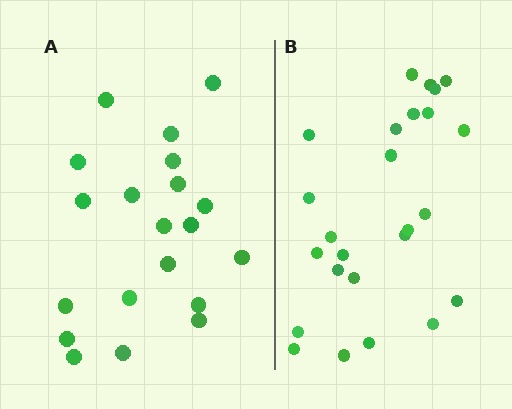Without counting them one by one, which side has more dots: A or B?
Region B (the right region) has more dots.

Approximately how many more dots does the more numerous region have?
Region B has about 5 more dots than region A.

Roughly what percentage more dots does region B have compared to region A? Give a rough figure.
About 25% more.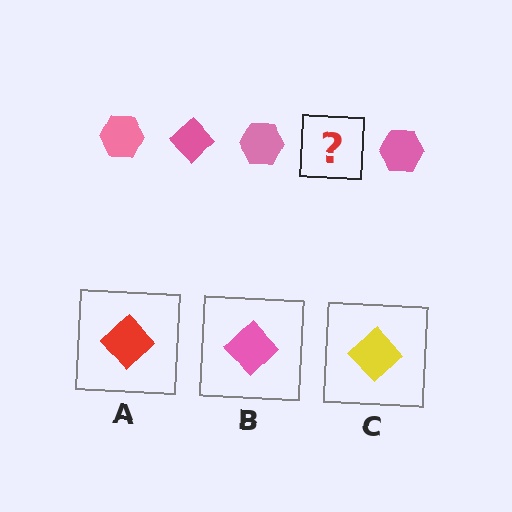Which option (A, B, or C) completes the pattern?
B.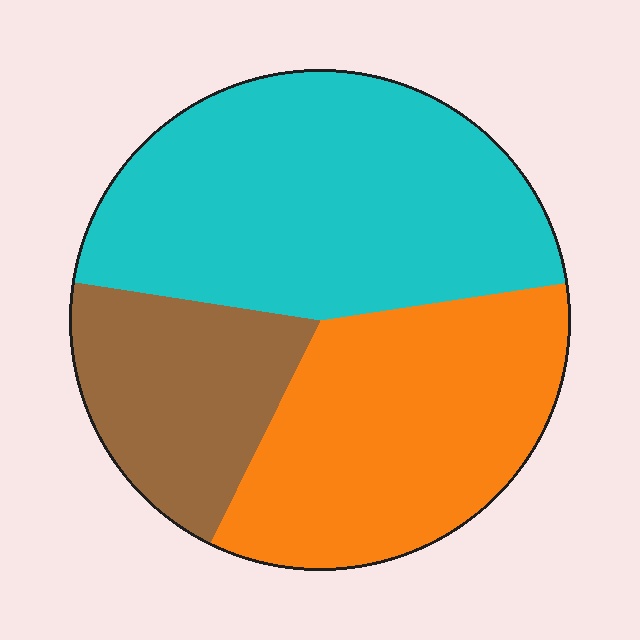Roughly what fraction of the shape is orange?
Orange covers about 35% of the shape.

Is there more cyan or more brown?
Cyan.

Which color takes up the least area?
Brown, at roughly 20%.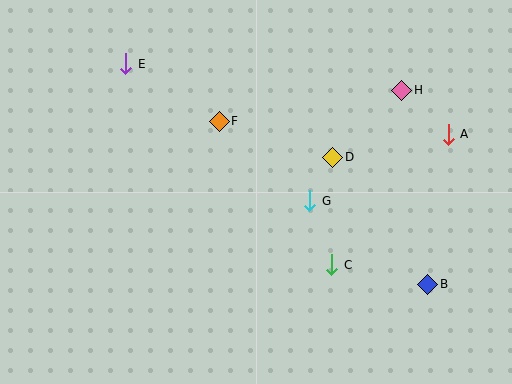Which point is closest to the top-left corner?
Point E is closest to the top-left corner.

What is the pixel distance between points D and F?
The distance between D and F is 119 pixels.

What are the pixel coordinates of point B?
Point B is at (428, 284).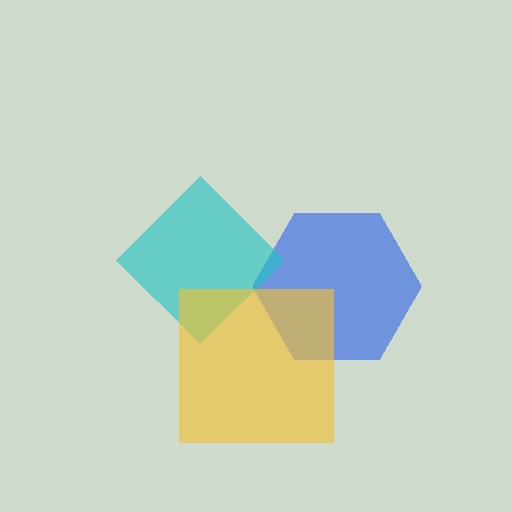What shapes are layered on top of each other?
The layered shapes are: a blue hexagon, a cyan diamond, a yellow square.